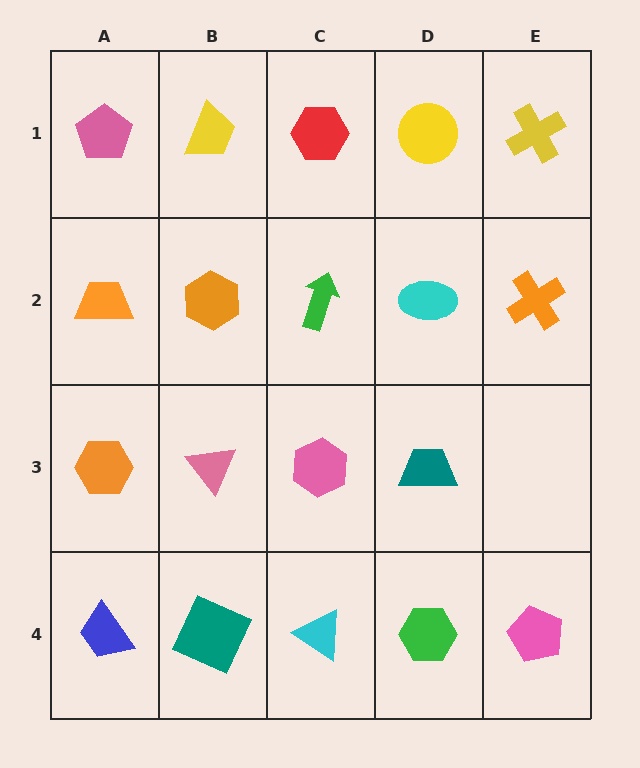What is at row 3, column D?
A teal trapezoid.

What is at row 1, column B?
A yellow trapezoid.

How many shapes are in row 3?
4 shapes.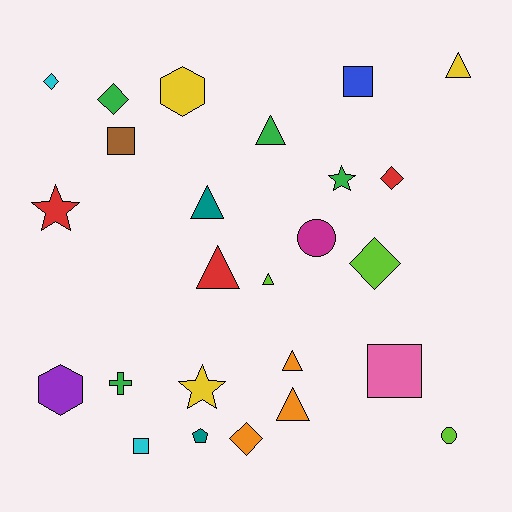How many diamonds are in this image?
There are 5 diamonds.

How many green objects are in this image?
There are 4 green objects.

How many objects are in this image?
There are 25 objects.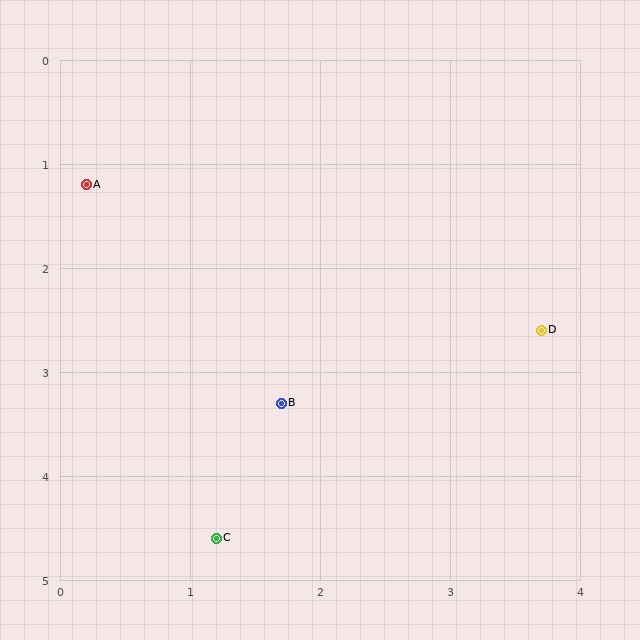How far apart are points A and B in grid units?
Points A and B are about 2.6 grid units apart.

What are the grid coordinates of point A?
Point A is at approximately (0.2, 1.2).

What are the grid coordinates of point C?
Point C is at approximately (1.2, 4.6).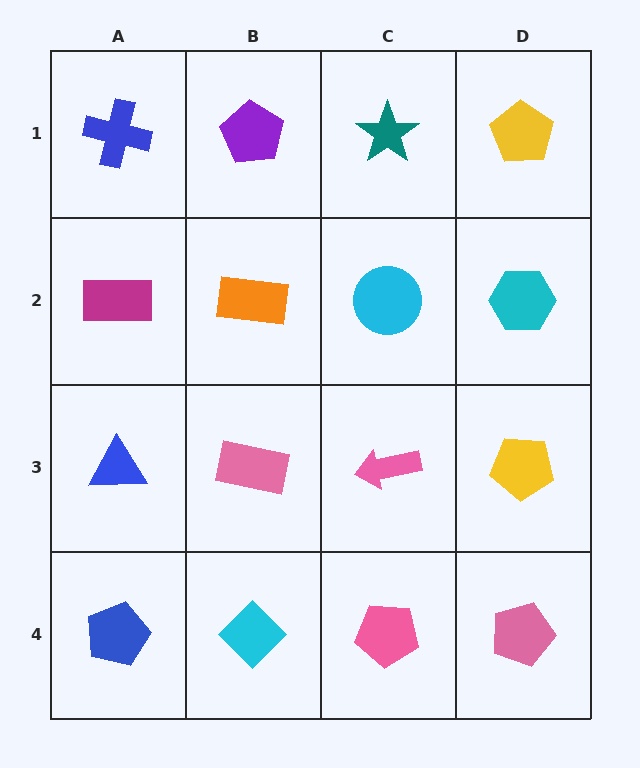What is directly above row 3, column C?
A cyan circle.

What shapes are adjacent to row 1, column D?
A cyan hexagon (row 2, column D), a teal star (row 1, column C).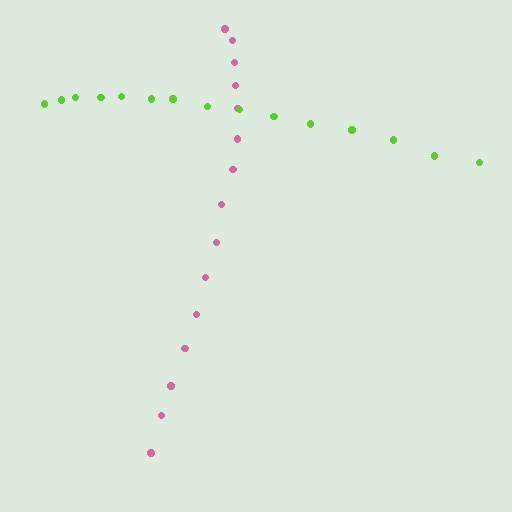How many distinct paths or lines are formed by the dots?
There are 2 distinct paths.